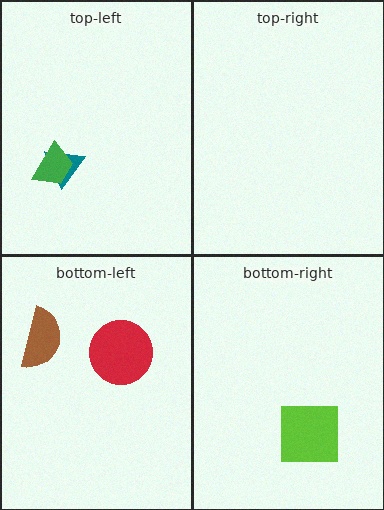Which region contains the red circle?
The bottom-left region.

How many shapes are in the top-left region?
2.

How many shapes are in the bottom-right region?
1.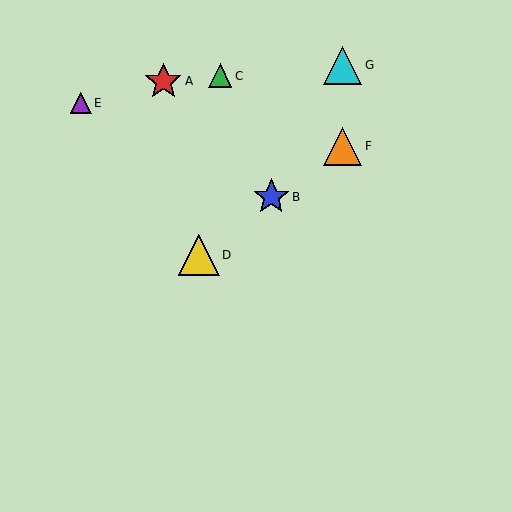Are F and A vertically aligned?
No, F is at x≈342 and A is at x≈163.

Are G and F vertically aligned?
Yes, both are at x≈342.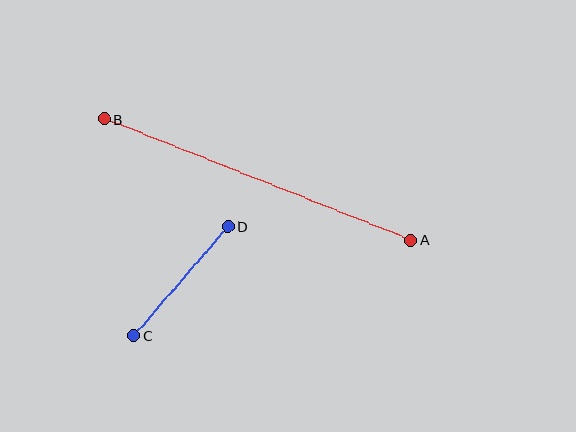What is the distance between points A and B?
The distance is approximately 330 pixels.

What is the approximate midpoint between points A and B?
The midpoint is at approximately (258, 180) pixels.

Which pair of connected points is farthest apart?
Points A and B are farthest apart.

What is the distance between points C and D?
The distance is approximately 143 pixels.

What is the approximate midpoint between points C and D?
The midpoint is at approximately (181, 281) pixels.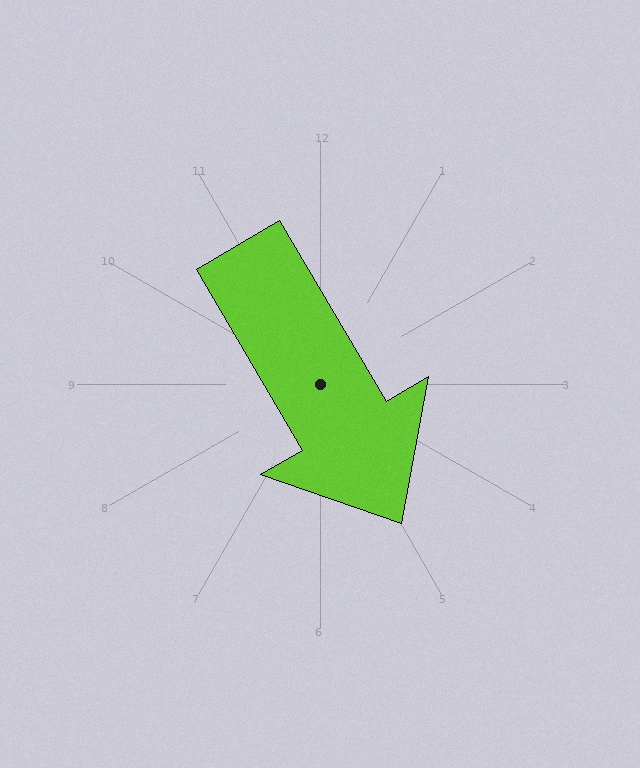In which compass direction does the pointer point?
Southeast.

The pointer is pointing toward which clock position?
Roughly 5 o'clock.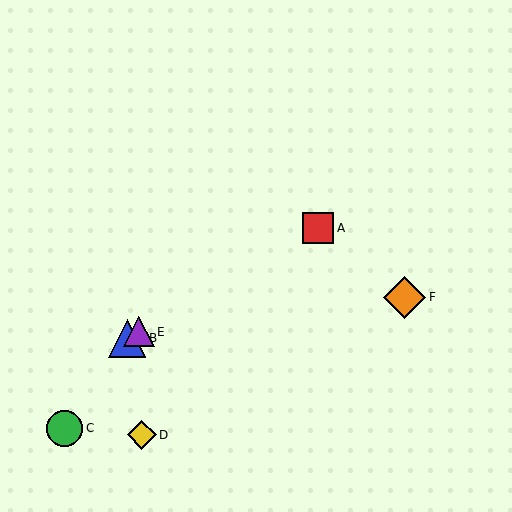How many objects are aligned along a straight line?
3 objects (A, B, E) are aligned along a straight line.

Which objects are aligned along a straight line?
Objects A, B, E are aligned along a straight line.